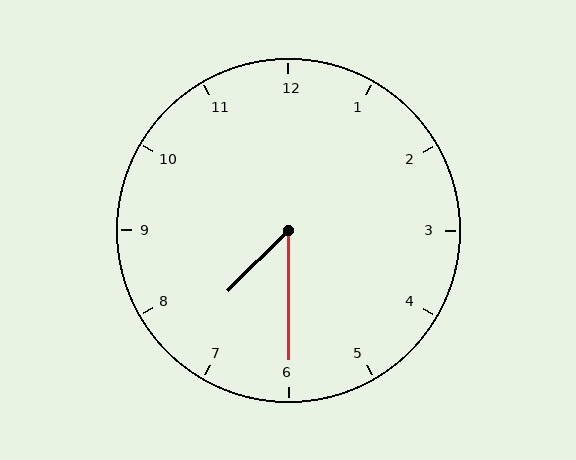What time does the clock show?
7:30.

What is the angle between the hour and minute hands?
Approximately 45 degrees.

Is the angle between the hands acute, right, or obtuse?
It is acute.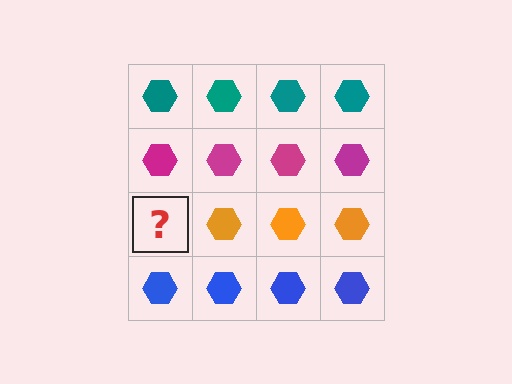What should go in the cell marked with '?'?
The missing cell should contain an orange hexagon.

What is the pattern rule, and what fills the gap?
The rule is that each row has a consistent color. The gap should be filled with an orange hexagon.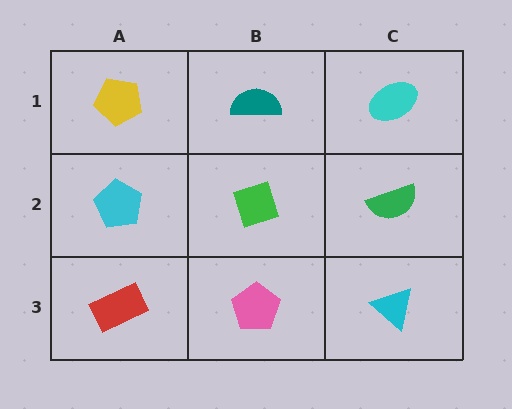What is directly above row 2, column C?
A cyan ellipse.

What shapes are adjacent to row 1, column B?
A green diamond (row 2, column B), a yellow pentagon (row 1, column A), a cyan ellipse (row 1, column C).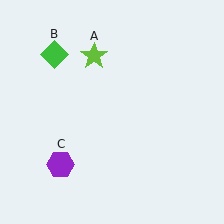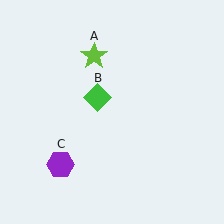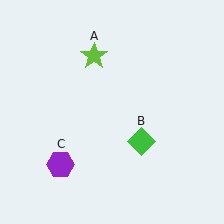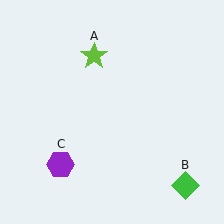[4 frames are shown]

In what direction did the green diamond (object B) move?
The green diamond (object B) moved down and to the right.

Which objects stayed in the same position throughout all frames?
Lime star (object A) and purple hexagon (object C) remained stationary.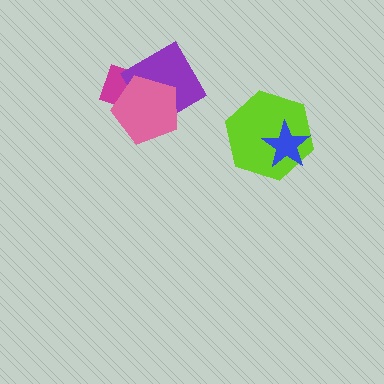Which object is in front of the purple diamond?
The pink pentagon is in front of the purple diamond.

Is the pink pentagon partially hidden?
No, no other shape covers it.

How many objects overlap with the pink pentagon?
2 objects overlap with the pink pentagon.